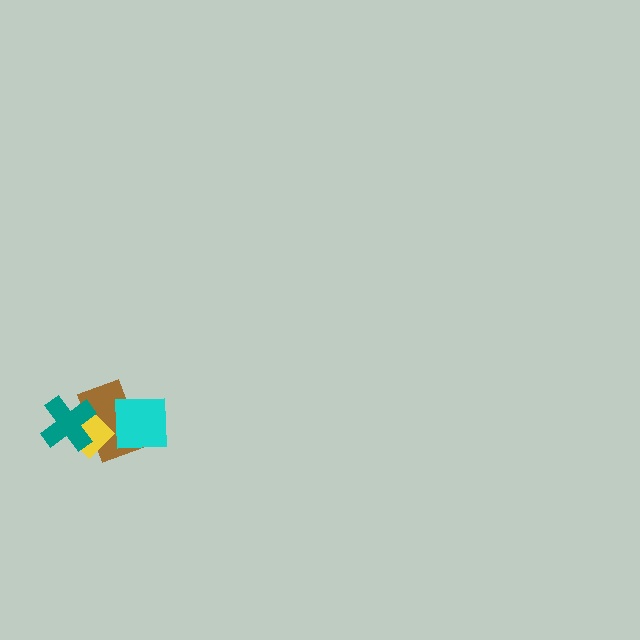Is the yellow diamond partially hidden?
Yes, it is partially covered by another shape.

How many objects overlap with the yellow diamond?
3 objects overlap with the yellow diamond.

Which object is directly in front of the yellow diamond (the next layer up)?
The teal cross is directly in front of the yellow diamond.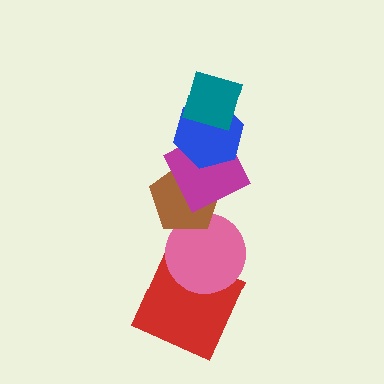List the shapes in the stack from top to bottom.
From top to bottom: the teal diamond, the blue hexagon, the magenta square, the brown pentagon, the pink circle, the red square.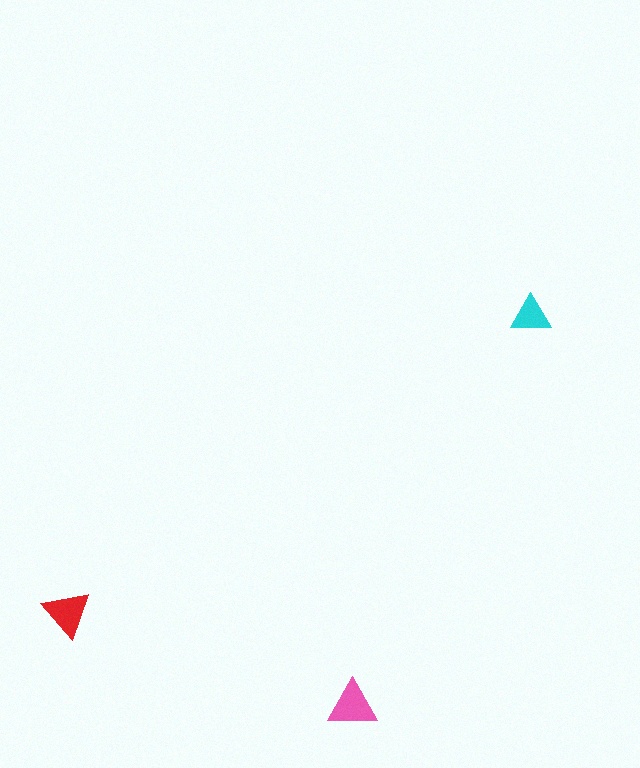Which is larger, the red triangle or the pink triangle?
The pink one.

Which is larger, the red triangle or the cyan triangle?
The red one.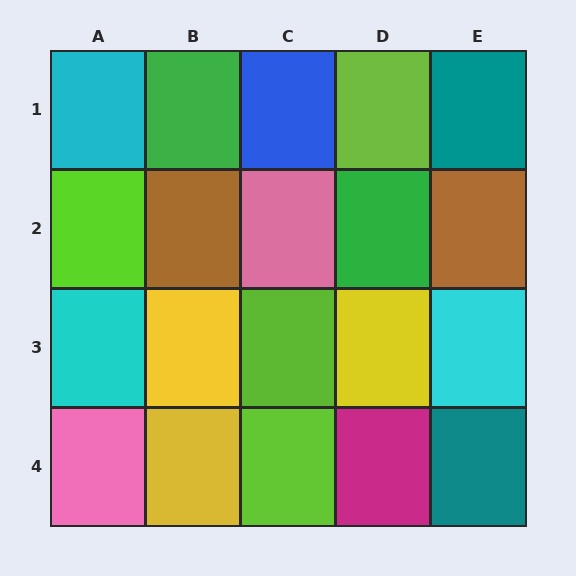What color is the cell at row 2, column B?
Brown.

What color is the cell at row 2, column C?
Pink.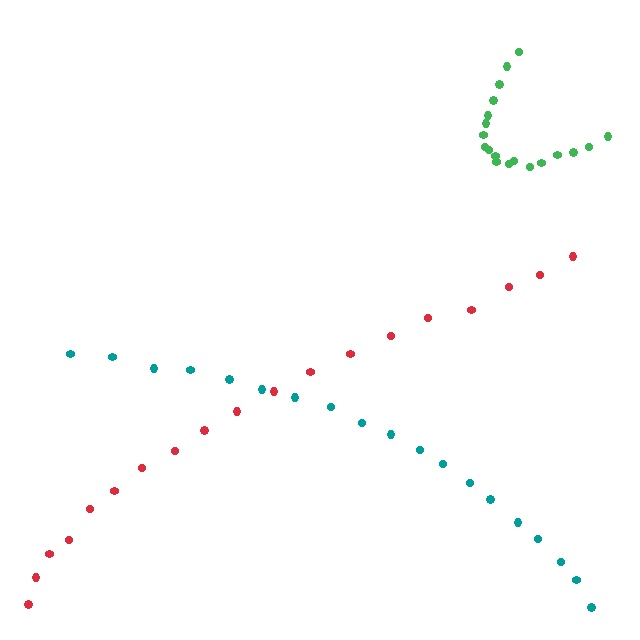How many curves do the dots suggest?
There are 3 distinct paths.